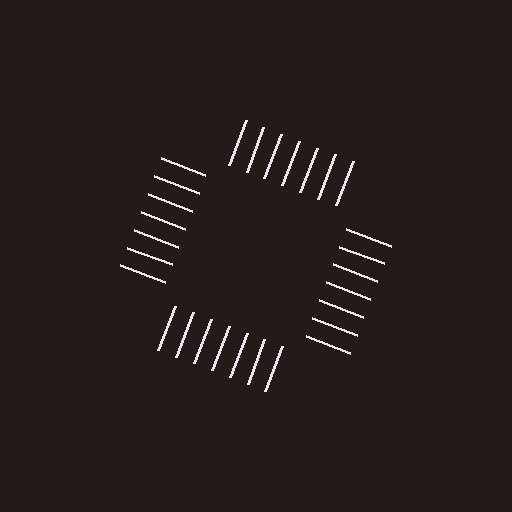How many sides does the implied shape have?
4 sides — the line-ends trace a square.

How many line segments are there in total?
28 — 7 along each of the 4 edges.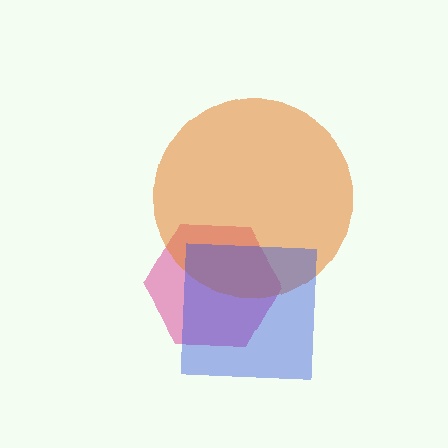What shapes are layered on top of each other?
The layered shapes are: a magenta hexagon, an orange circle, a blue square.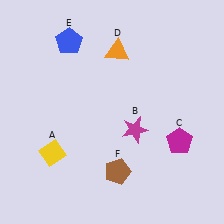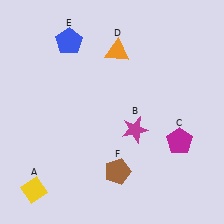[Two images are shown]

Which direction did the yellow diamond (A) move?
The yellow diamond (A) moved down.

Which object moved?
The yellow diamond (A) moved down.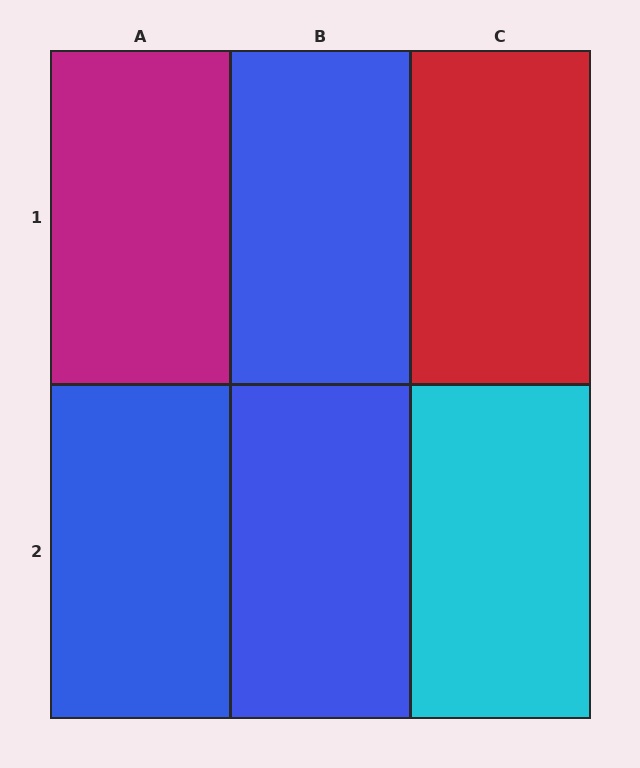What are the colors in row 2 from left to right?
Blue, blue, cyan.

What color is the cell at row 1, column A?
Magenta.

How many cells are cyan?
1 cell is cyan.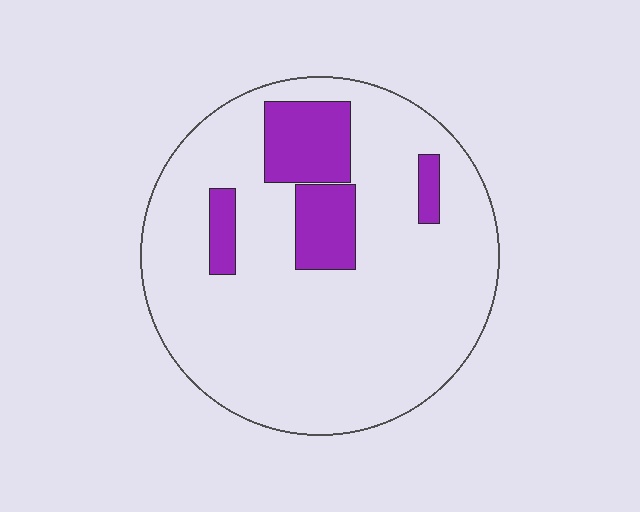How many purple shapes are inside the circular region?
4.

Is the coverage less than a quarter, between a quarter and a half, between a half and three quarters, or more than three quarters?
Less than a quarter.